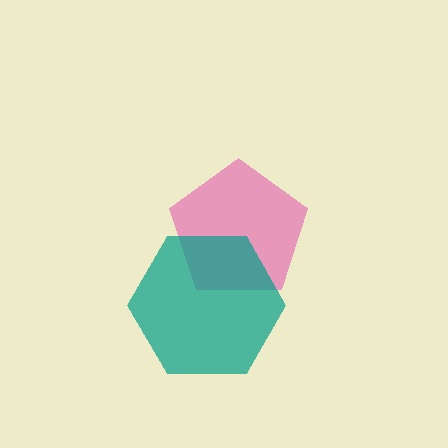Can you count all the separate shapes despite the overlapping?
Yes, there are 2 separate shapes.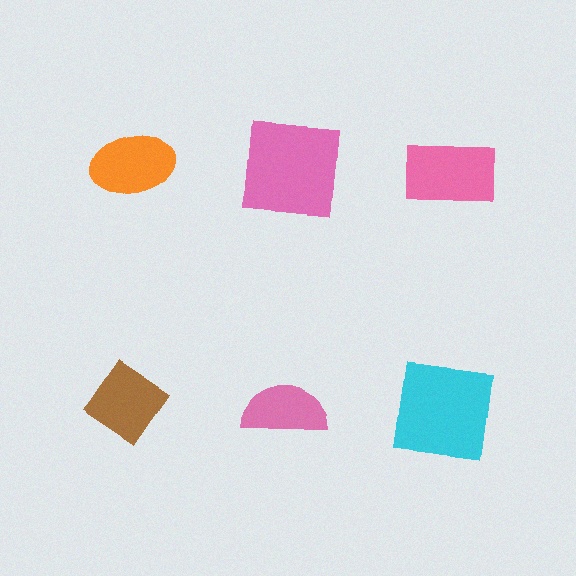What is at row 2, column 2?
A pink semicircle.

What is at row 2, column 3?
A cyan square.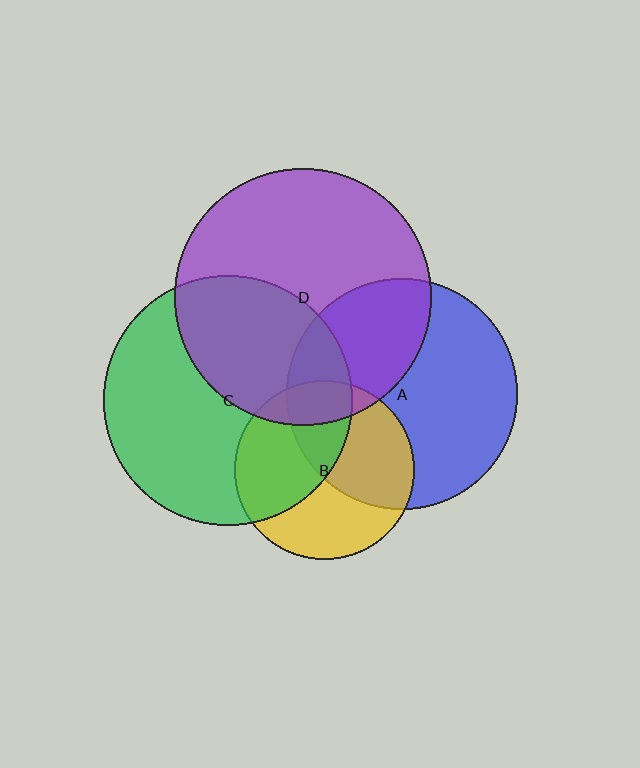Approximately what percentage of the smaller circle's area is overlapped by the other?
Approximately 45%.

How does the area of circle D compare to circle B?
Approximately 2.1 times.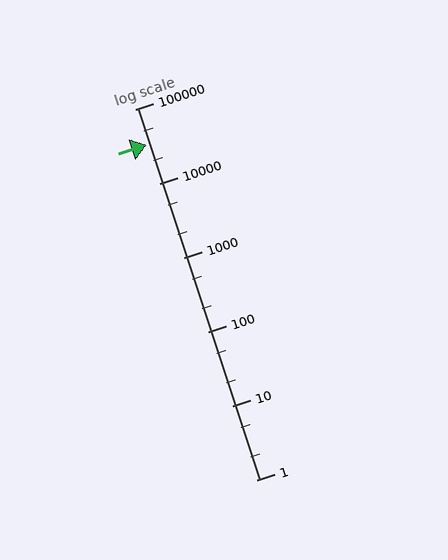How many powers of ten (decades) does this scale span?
The scale spans 5 decades, from 1 to 100000.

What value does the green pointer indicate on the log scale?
The pointer indicates approximately 33000.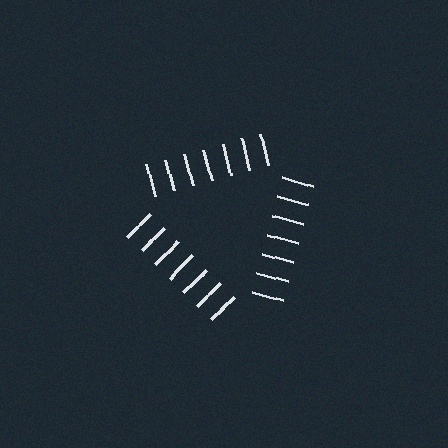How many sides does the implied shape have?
3 sides — the line-ends trace a triangle.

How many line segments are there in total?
21 — 7 along each of the 3 edges.